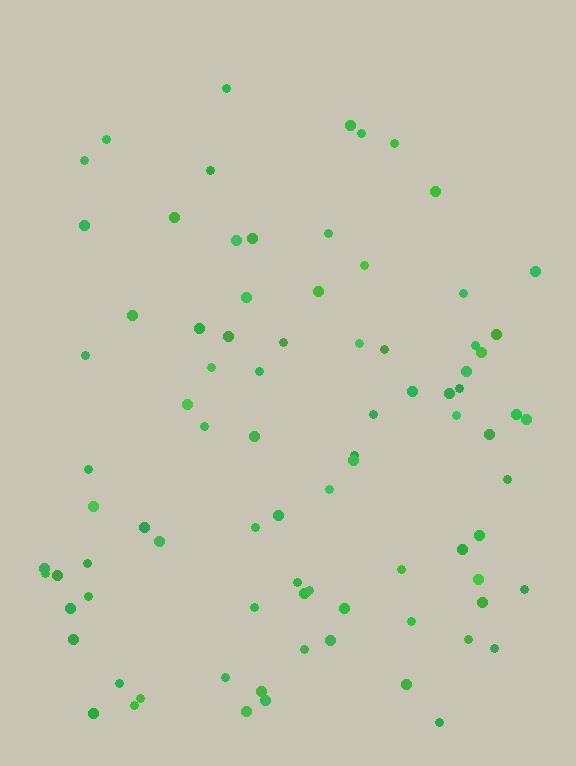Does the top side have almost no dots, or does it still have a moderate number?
Still a moderate number, just noticeably fewer than the bottom.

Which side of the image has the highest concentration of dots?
The bottom.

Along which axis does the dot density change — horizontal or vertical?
Vertical.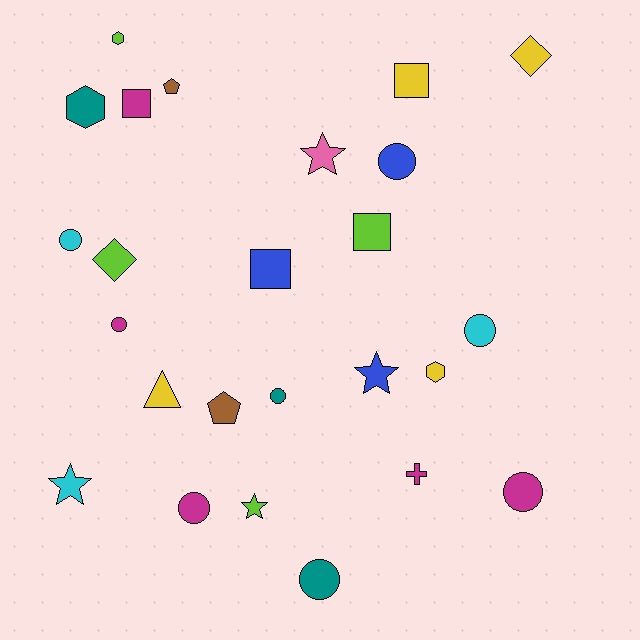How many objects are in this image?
There are 25 objects.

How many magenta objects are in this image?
There are 5 magenta objects.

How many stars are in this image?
There are 4 stars.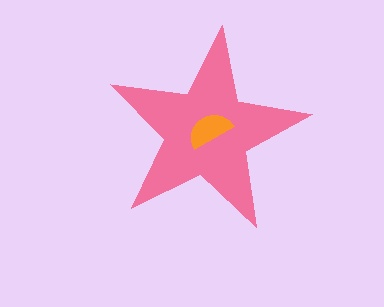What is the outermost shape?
The pink star.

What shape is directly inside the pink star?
The orange semicircle.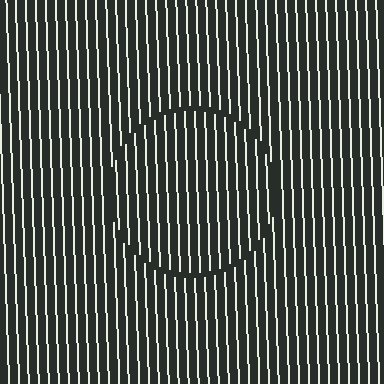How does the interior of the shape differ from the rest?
The interior of the shape contains the same grating, shifted by half a period — the contour is defined by the phase discontinuity where line-ends from the inner and outer gratings abut.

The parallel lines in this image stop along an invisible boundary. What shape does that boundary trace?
An illusory circle. The interior of the shape contains the same grating, shifted by half a period — the contour is defined by the phase discontinuity where line-ends from the inner and outer gratings abut.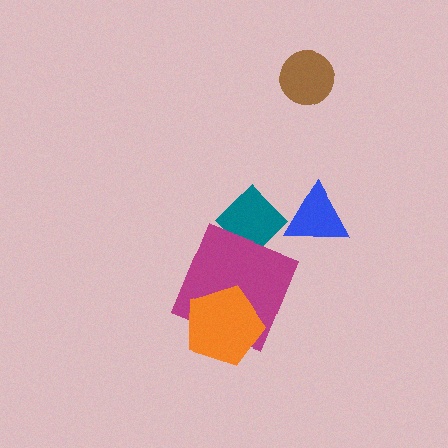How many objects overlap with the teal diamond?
2 objects overlap with the teal diamond.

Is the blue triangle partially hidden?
No, no other shape covers it.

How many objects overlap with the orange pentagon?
1 object overlaps with the orange pentagon.